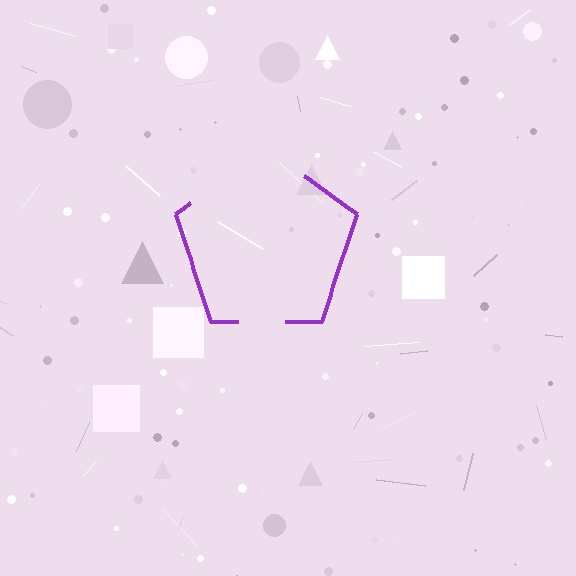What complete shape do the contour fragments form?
The contour fragments form a pentagon.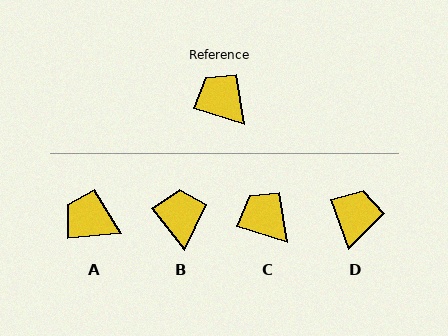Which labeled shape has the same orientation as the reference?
C.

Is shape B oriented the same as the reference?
No, it is off by about 35 degrees.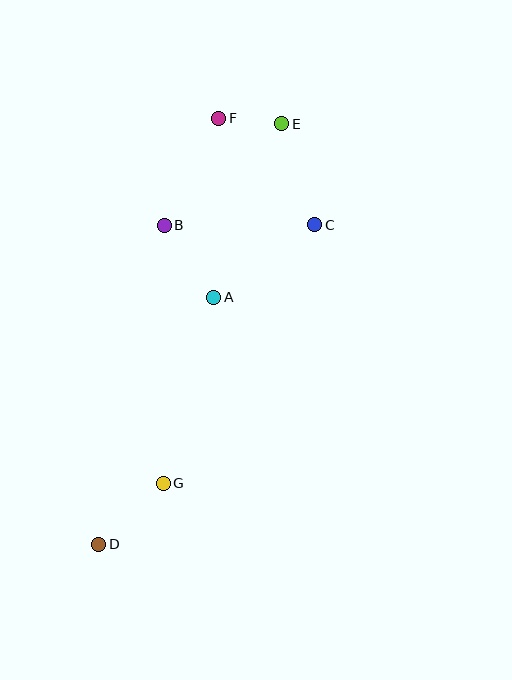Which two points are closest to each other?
Points E and F are closest to each other.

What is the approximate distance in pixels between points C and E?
The distance between C and E is approximately 106 pixels.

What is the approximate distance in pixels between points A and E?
The distance between A and E is approximately 187 pixels.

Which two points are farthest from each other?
Points D and E are farthest from each other.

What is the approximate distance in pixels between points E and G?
The distance between E and G is approximately 379 pixels.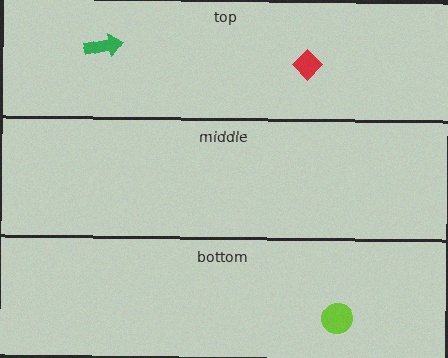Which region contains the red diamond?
The top region.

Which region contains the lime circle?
The bottom region.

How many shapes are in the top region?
2.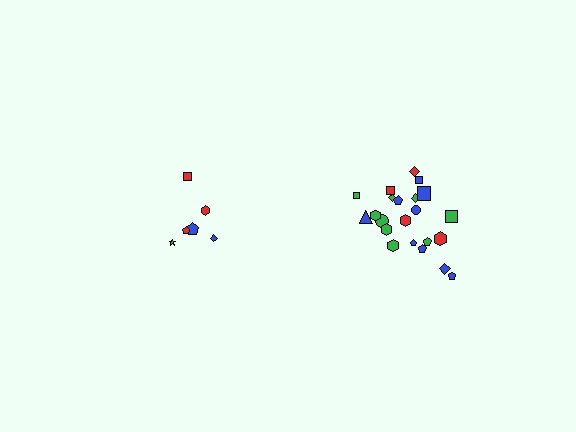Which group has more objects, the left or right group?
The right group.